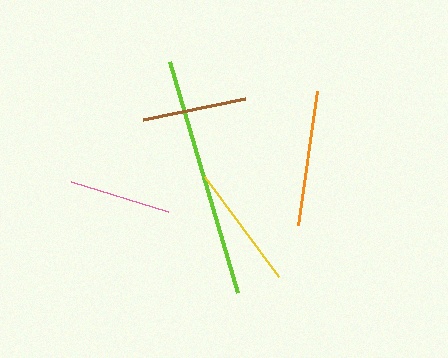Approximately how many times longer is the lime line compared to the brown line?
The lime line is approximately 2.3 times the length of the brown line.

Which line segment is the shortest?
The pink line is the shortest at approximately 102 pixels.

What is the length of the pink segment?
The pink segment is approximately 102 pixels long.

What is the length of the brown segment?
The brown segment is approximately 103 pixels long.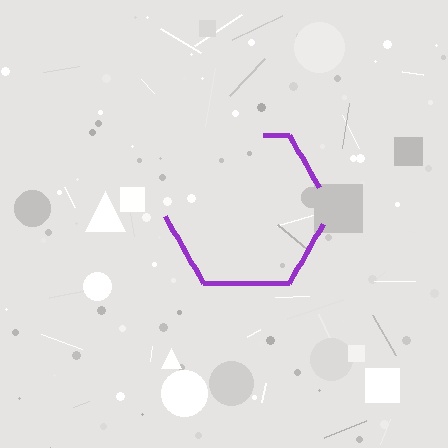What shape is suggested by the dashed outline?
The dashed outline suggests a hexagon.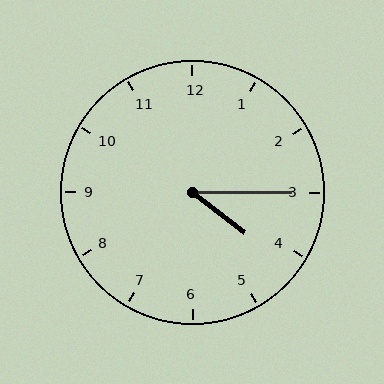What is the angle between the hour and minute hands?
Approximately 38 degrees.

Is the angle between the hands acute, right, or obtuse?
It is acute.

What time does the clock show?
4:15.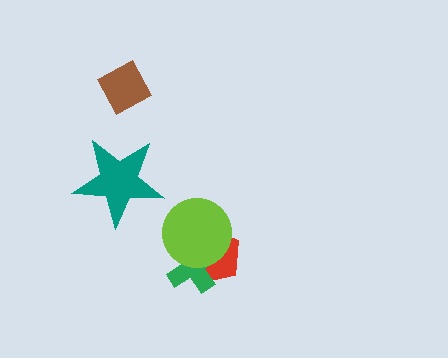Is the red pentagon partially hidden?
Yes, it is partially covered by another shape.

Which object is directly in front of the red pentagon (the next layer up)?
The green cross is directly in front of the red pentagon.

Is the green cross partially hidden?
Yes, it is partially covered by another shape.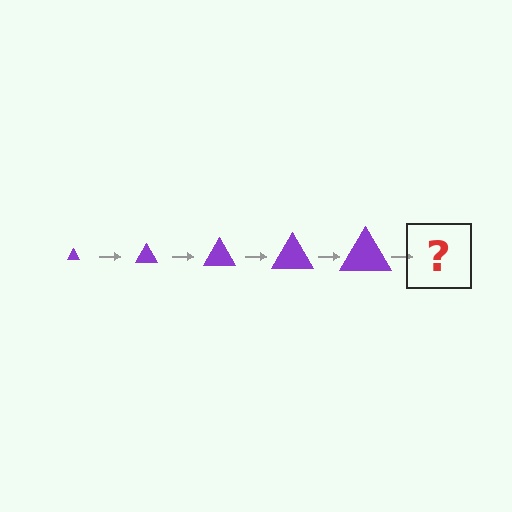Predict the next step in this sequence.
The next step is a purple triangle, larger than the previous one.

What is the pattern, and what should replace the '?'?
The pattern is that the triangle gets progressively larger each step. The '?' should be a purple triangle, larger than the previous one.